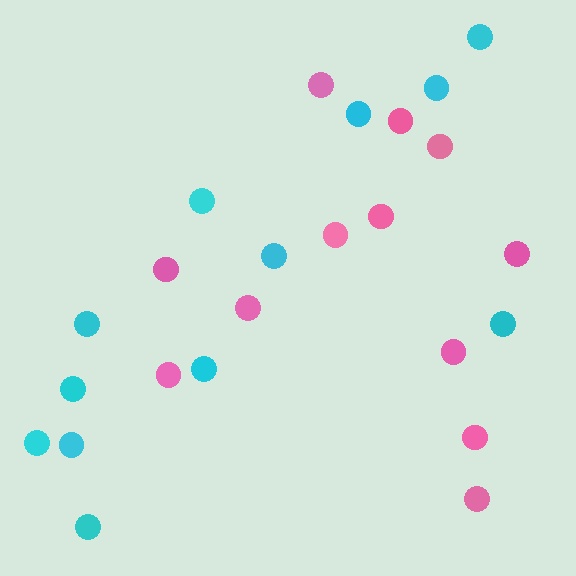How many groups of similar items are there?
There are 2 groups: one group of pink circles (12) and one group of cyan circles (12).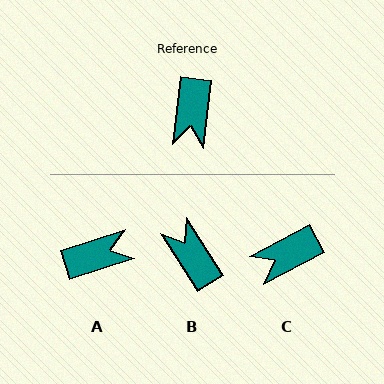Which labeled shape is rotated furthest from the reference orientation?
B, about 142 degrees away.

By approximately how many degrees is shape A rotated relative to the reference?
Approximately 114 degrees counter-clockwise.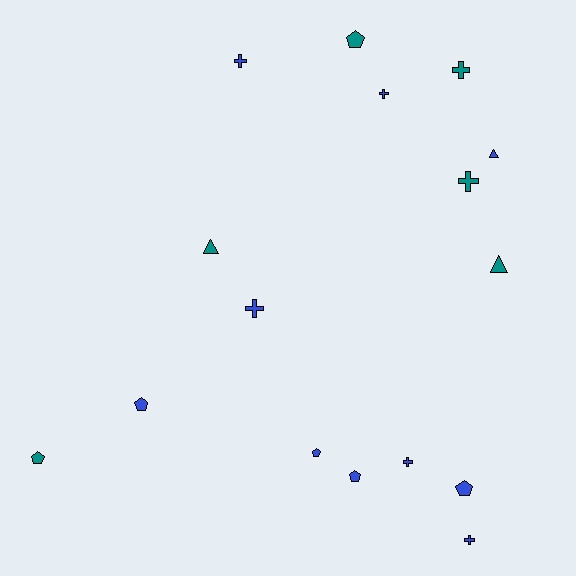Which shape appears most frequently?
Cross, with 7 objects.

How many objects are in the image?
There are 16 objects.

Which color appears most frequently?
Blue, with 10 objects.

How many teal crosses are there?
There are 2 teal crosses.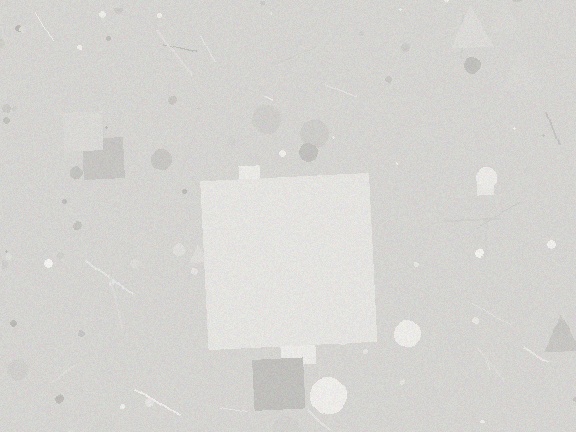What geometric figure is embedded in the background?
A square is embedded in the background.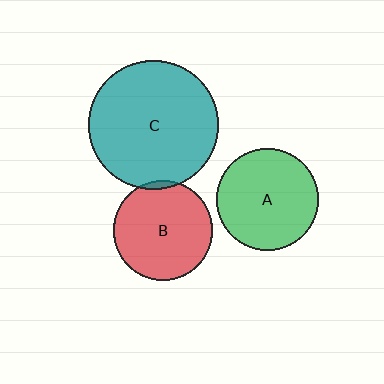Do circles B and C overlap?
Yes.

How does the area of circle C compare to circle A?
Approximately 1.6 times.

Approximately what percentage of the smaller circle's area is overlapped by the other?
Approximately 5%.